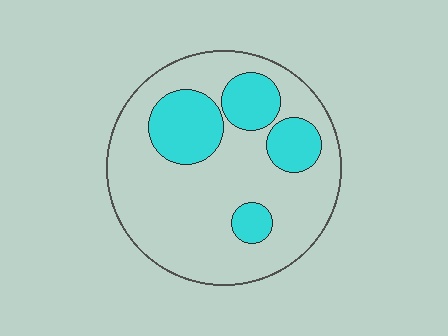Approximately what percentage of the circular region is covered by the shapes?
Approximately 25%.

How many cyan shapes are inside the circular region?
4.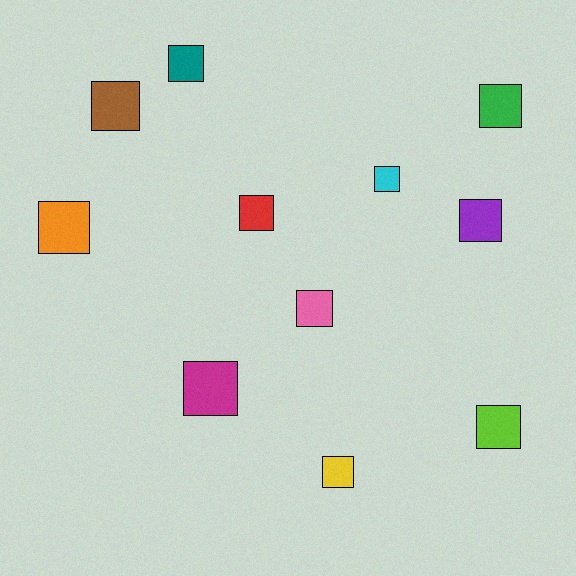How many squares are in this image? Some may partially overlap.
There are 11 squares.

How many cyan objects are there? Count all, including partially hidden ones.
There is 1 cyan object.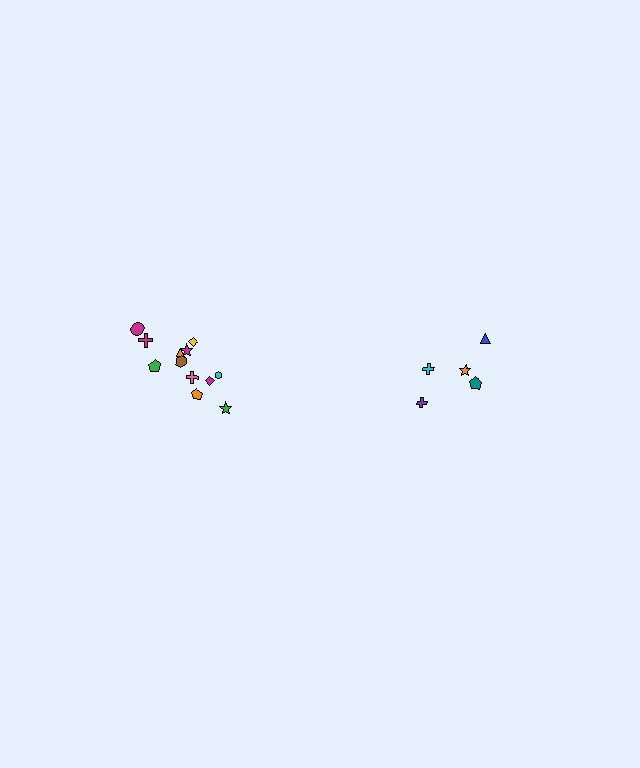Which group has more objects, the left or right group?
The left group.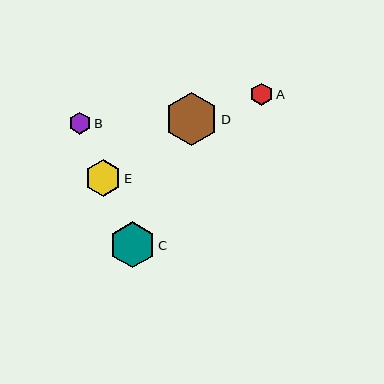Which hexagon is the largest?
Hexagon D is the largest with a size of approximately 53 pixels.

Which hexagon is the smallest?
Hexagon B is the smallest with a size of approximately 22 pixels.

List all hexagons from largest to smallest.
From largest to smallest: D, C, E, A, B.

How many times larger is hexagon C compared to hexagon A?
Hexagon C is approximately 2.1 times the size of hexagon A.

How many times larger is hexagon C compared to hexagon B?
Hexagon C is approximately 2.1 times the size of hexagon B.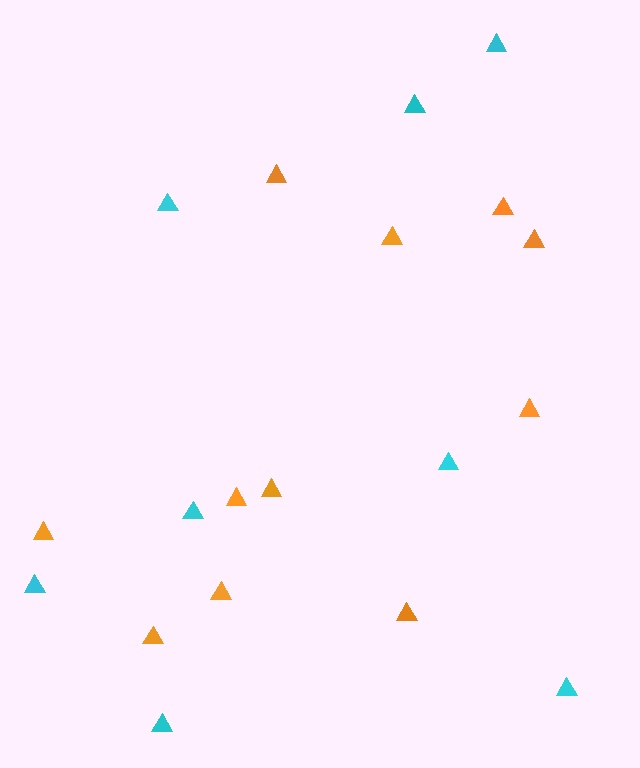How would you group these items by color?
There are 2 groups: one group of cyan triangles (8) and one group of orange triangles (11).